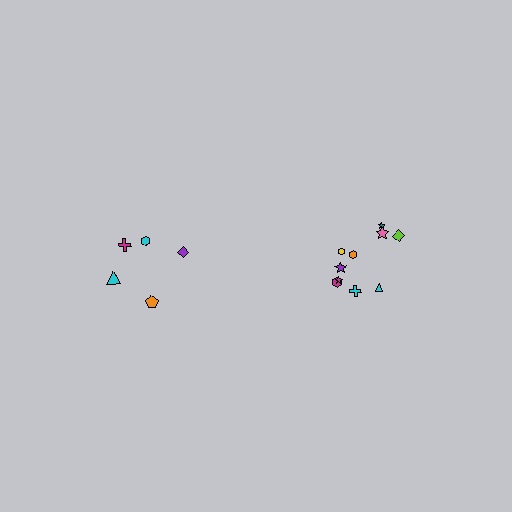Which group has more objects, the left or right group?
The right group.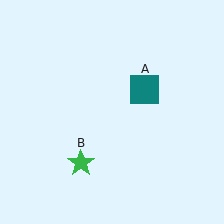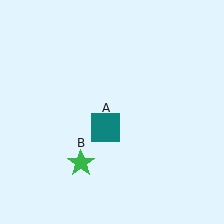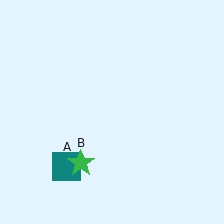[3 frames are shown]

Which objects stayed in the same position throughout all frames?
Green star (object B) remained stationary.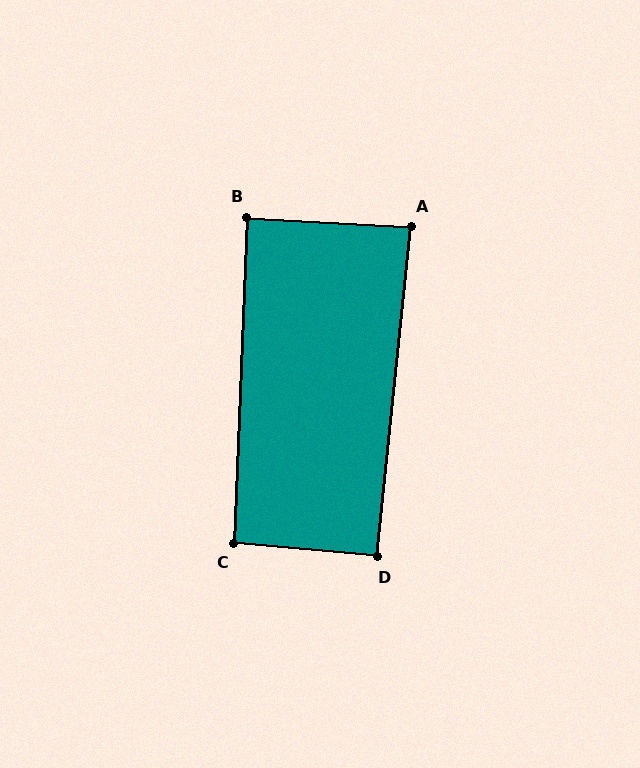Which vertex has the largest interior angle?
C, at approximately 93 degrees.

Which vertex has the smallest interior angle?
A, at approximately 87 degrees.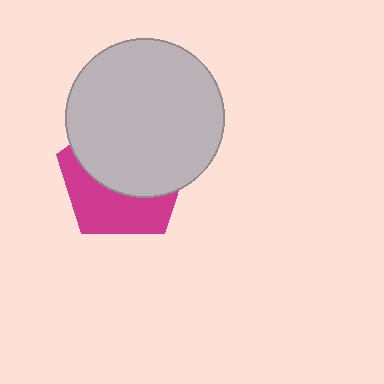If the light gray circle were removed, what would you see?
You would see the complete magenta pentagon.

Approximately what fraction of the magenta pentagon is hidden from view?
Roughly 59% of the magenta pentagon is hidden behind the light gray circle.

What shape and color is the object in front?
The object in front is a light gray circle.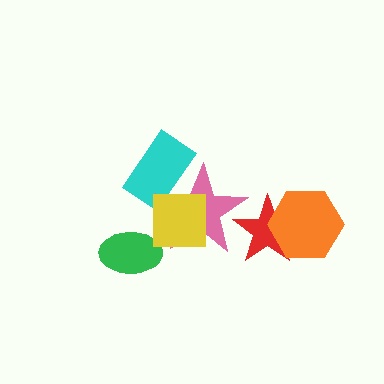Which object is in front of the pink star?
The yellow square is in front of the pink star.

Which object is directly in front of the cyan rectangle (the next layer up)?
The pink star is directly in front of the cyan rectangle.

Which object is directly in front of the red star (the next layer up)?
The orange hexagon is directly in front of the red star.